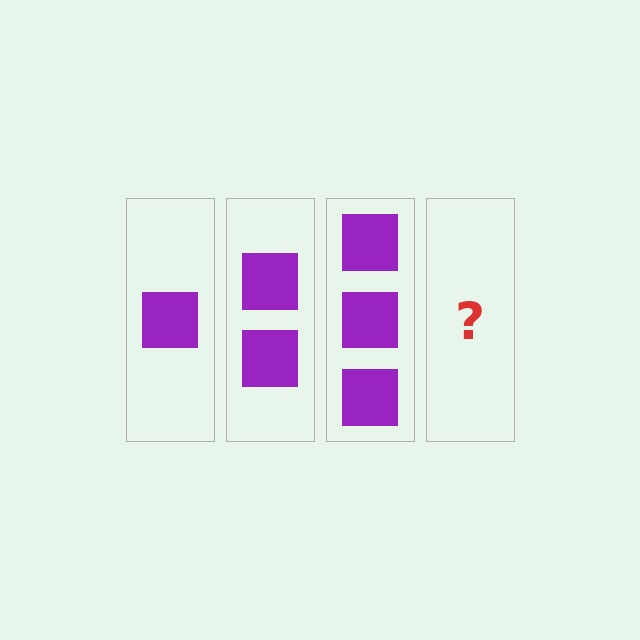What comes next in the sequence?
The next element should be 4 squares.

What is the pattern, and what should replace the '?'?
The pattern is that each step adds one more square. The '?' should be 4 squares.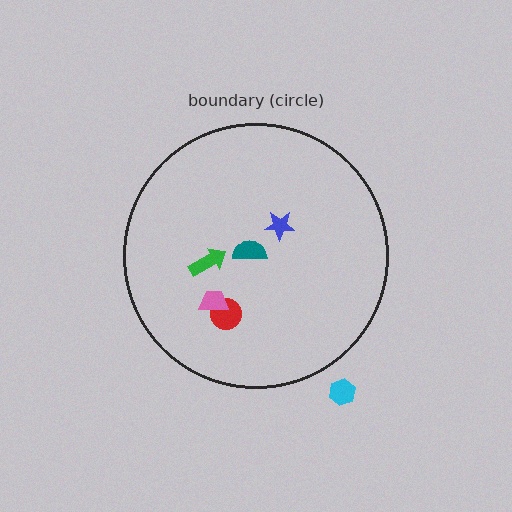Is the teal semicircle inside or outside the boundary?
Inside.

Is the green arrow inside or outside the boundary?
Inside.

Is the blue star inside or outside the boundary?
Inside.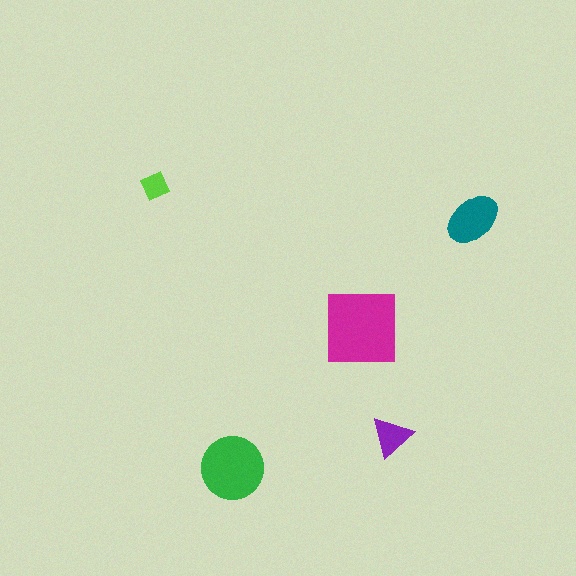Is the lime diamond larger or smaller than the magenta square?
Smaller.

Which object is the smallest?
The lime diamond.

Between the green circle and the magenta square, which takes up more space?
The magenta square.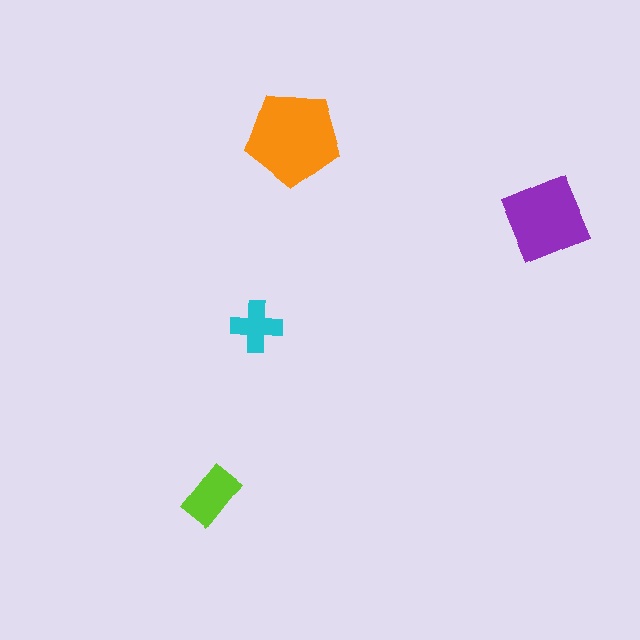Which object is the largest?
The orange pentagon.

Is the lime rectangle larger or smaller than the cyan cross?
Larger.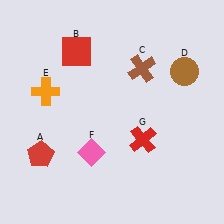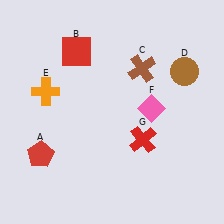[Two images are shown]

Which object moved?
The pink diamond (F) moved right.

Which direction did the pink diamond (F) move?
The pink diamond (F) moved right.